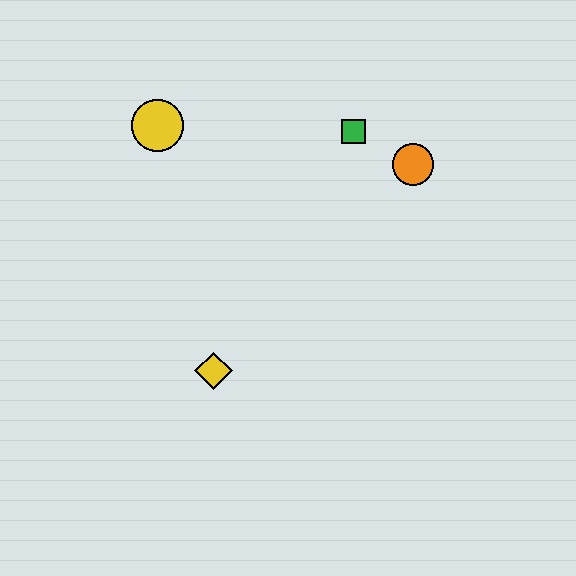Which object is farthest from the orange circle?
The yellow diamond is farthest from the orange circle.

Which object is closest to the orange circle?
The green square is closest to the orange circle.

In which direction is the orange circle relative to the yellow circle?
The orange circle is to the right of the yellow circle.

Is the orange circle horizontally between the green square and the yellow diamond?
No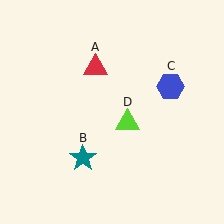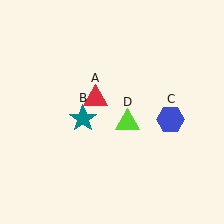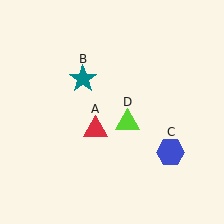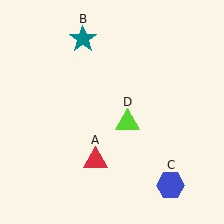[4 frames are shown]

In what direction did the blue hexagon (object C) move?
The blue hexagon (object C) moved down.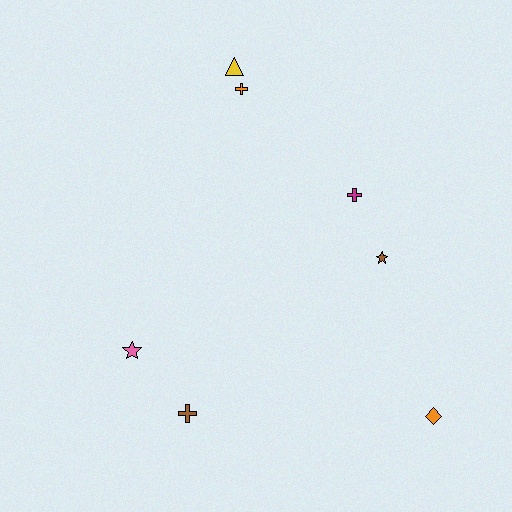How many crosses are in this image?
There are 3 crosses.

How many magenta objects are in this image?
There is 1 magenta object.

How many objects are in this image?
There are 7 objects.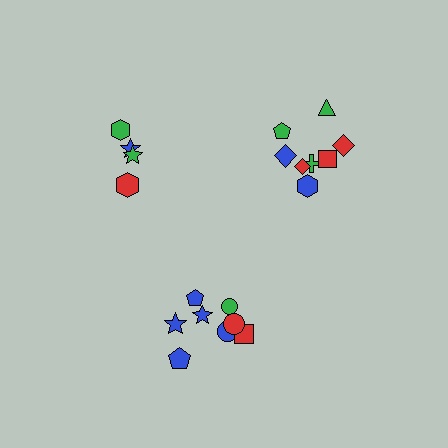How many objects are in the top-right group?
There are 8 objects.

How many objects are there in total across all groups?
There are 20 objects.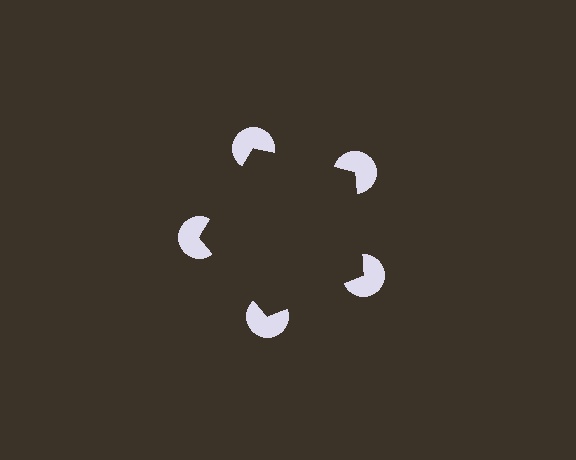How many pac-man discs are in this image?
There are 5 — one at each vertex of the illusory pentagon.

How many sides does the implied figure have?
5 sides.